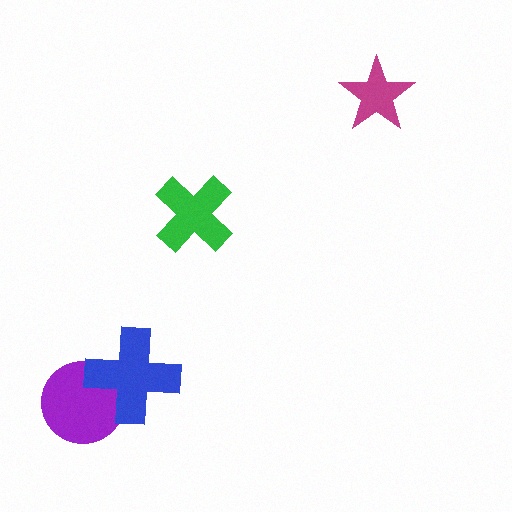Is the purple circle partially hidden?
Yes, it is partially covered by another shape.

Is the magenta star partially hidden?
No, no other shape covers it.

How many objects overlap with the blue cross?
1 object overlaps with the blue cross.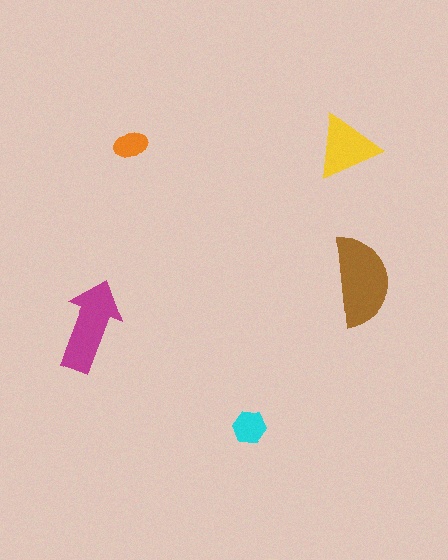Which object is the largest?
The brown semicircle.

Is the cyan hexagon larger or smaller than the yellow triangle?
Smaller.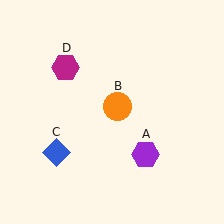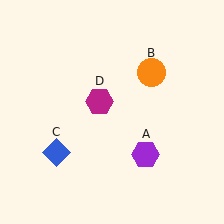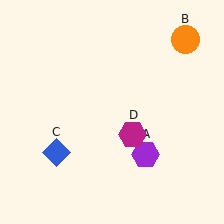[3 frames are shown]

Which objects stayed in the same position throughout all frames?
Purple hexagon (object A) and blue diamond (object C) remained stationary.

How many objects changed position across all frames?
2 objects changed position: orange circle (object B), magenta hexagon (object D).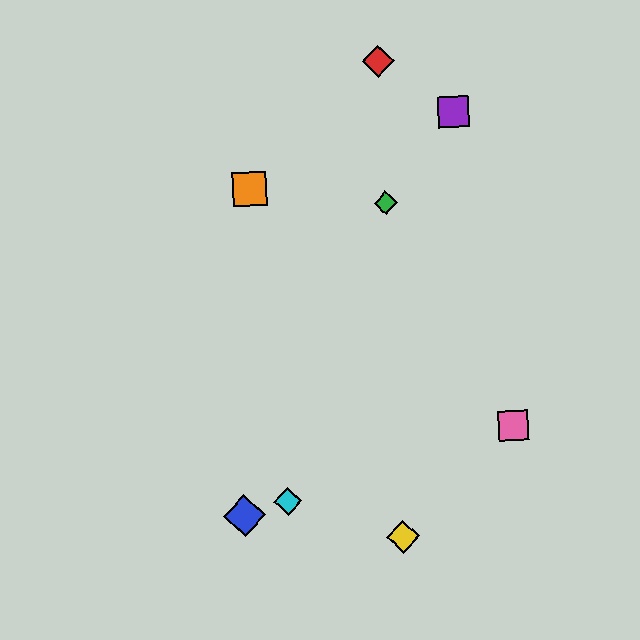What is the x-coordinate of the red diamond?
The red diamond is at x≈378.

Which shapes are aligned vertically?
The red diamond, the green diamond, the yellow diamond are aligned vertically.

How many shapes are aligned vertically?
3 shapes (the red diamond, the green diamond, the yellow diamond) are aligned vertically.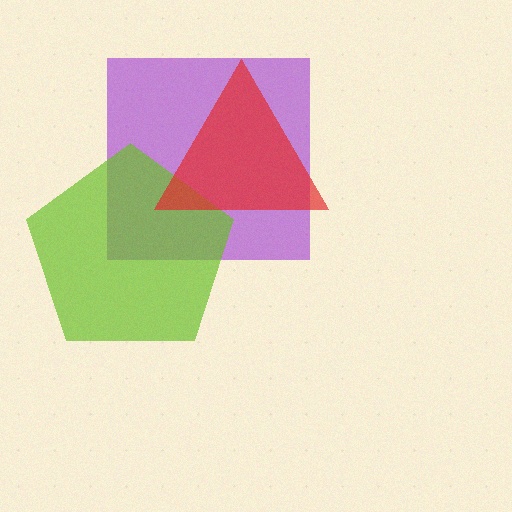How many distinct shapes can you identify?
There are 3 distinct shapes: a purple square, a lime pentagon, a red triangle.